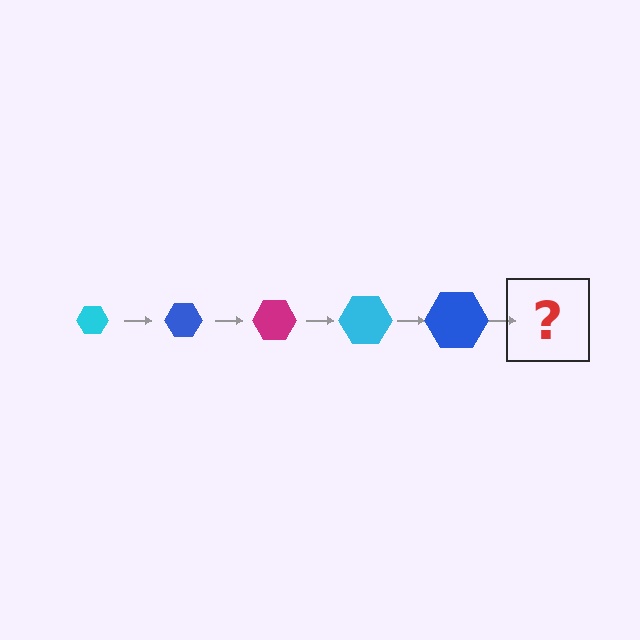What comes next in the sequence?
The next element should be a magenta hexagon, larger than the previous one.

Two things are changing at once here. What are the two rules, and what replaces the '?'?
The two rules are that the hexagon grows larger each step and the color cycles through cyan, blue, and magenta. The '?' should be a magenta hexagon, larger than the previous one.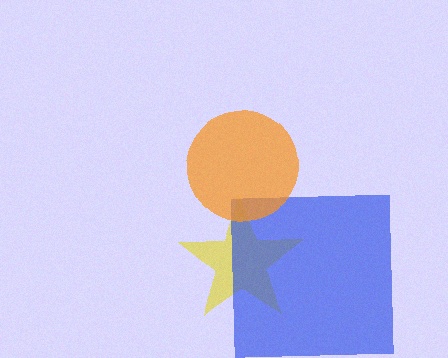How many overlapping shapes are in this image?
There are 3 overlapping shapes in the image.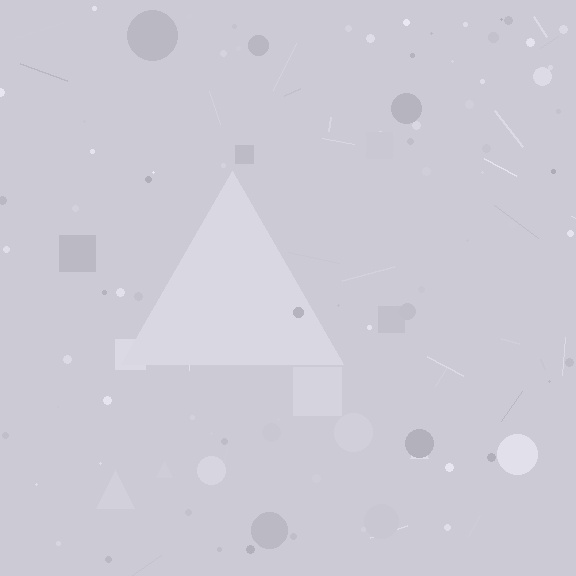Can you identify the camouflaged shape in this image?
The camouflaged shape is a triangle.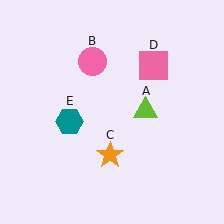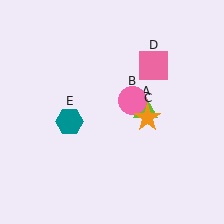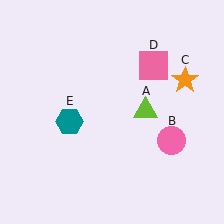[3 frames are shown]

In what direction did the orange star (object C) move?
The orange star (object C) moved up and to the right.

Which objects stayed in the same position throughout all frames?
Lime triangle (object A) and pink square (object D) and teal hexagon (object E) remained stationary.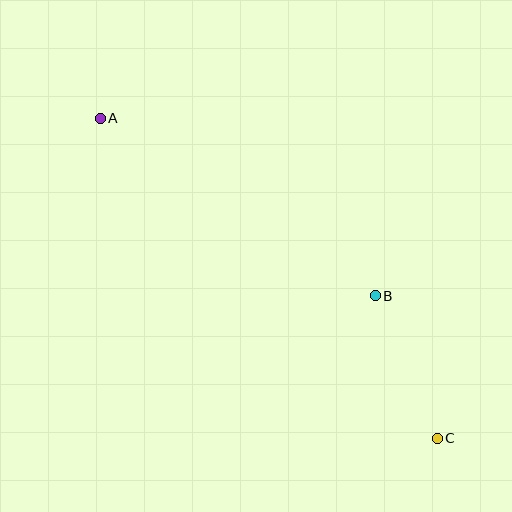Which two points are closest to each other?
Points B and C are closest to each other.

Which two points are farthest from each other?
Points A and C are farthest from each other.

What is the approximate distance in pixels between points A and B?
The distance between A and B is approximately 327 pixels.